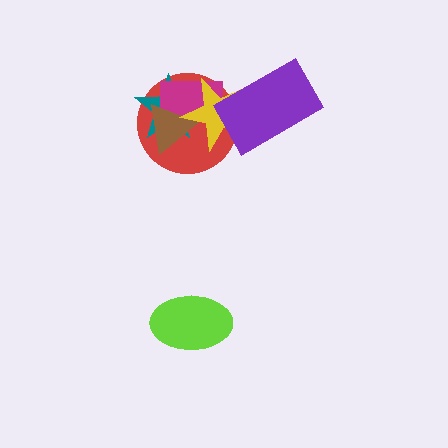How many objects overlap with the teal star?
4 objects overlap with the teal star.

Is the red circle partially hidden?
Yes, it is partially covered by another shape.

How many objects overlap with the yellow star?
5 objects overlap with the yellow star.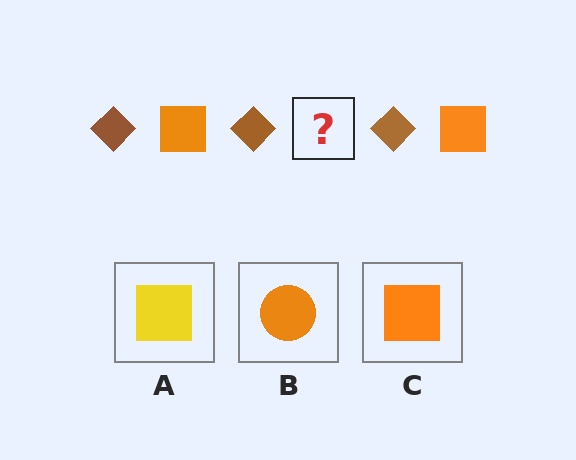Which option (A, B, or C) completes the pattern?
C.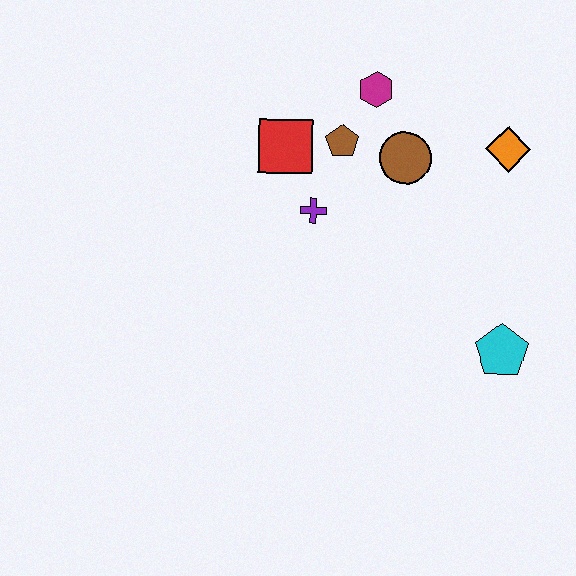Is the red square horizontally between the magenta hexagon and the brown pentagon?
No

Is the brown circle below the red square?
Yes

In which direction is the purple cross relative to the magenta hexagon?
The purple cross is below the magenta hexagon.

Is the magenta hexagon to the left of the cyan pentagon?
Yes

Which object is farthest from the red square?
The cyan pentagon is farthest from the red square.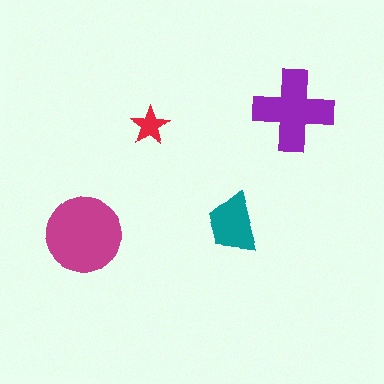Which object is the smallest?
The red star.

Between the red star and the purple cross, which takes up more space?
The purple cross.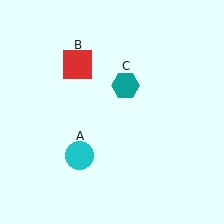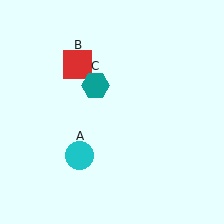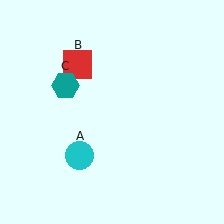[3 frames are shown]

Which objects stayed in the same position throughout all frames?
Cyan circle (object A) and red square (object B) remained stationary.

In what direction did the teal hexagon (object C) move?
The teal hexagon (object C) moved left.